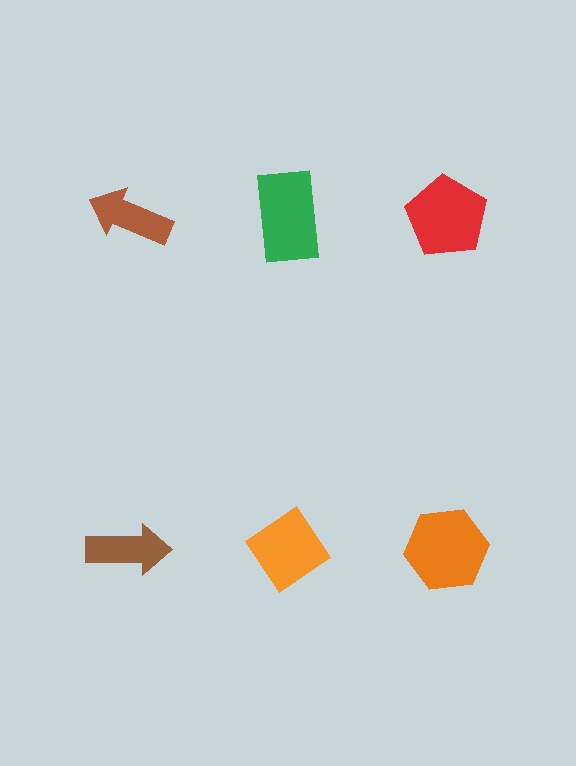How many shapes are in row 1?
3 shapes.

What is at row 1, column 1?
A brown arrow.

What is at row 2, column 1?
A brown arrow.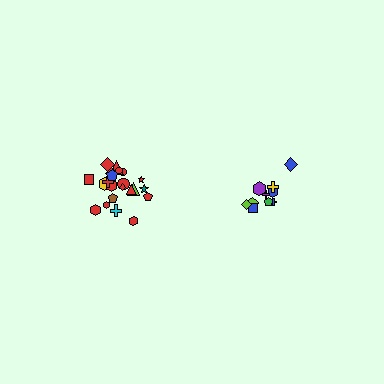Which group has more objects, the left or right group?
The left group.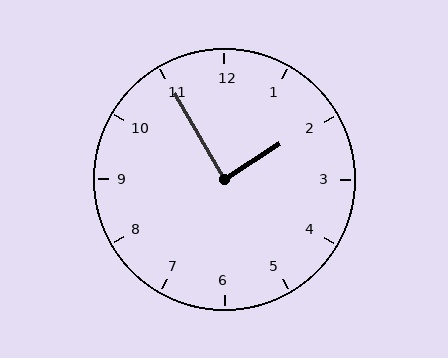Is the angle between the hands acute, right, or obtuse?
It is right.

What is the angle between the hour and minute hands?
Approximately 88 degrees.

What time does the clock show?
1:55.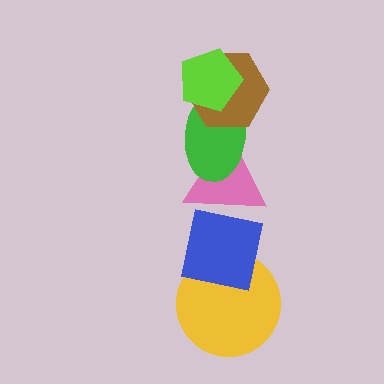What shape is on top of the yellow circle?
The blue square is on top of the yellow circle.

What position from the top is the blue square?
The blue square is 5th from the top.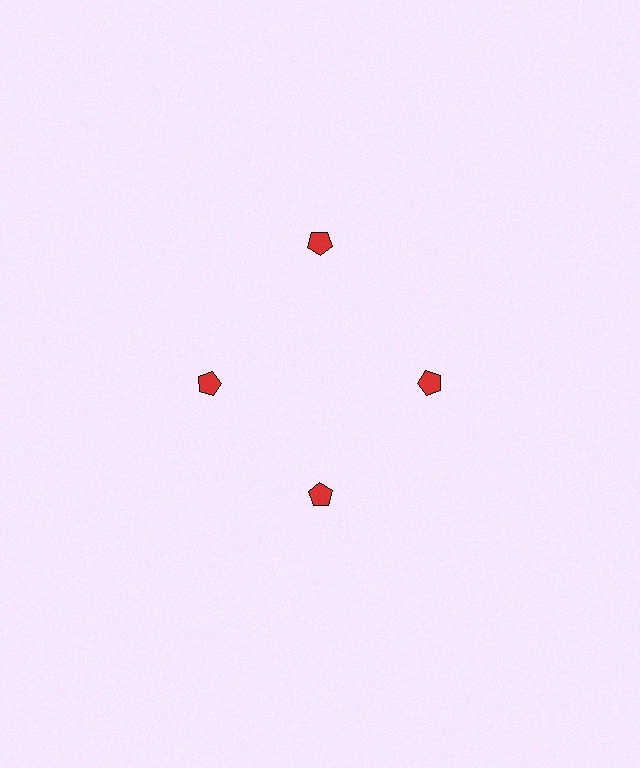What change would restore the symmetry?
The symmetry would be restored by moving it inward, back onto the ring so that all 4 pentagons sit at equal angles and equal distance from the center.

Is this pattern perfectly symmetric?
No. The 4 red pentagons are arranged in a ring, but one element near the 12 o'clock position is pushed outward from the center, breaking the 4-fold rotational symmetry.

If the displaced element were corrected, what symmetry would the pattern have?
It would have 4-fold rotational symmetry — the pattern would map onto itself every 90 degrees.